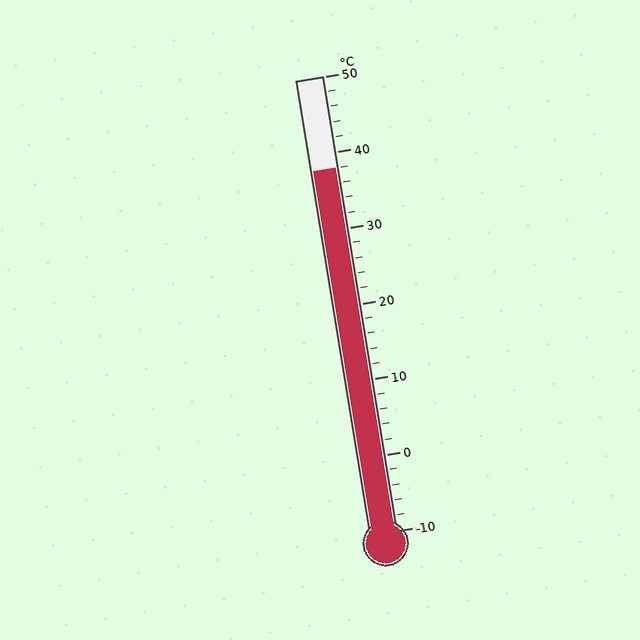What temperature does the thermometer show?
The thermometer shows approximately 38°C.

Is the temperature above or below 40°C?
The temperature is below 40°C.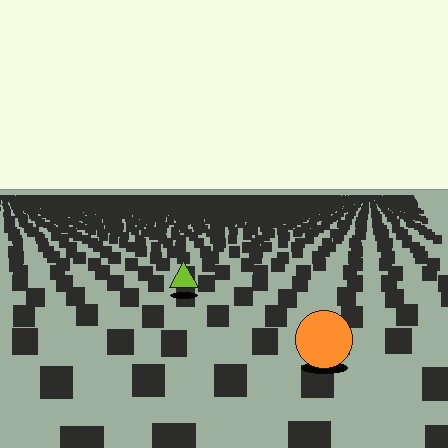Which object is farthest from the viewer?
The lime triangle is farthest from the viewer. It appears smaller and the ground texture around it is denser.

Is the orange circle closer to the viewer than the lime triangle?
Yes. The orange circle is closer — you can tell from the texture gradient: the ground texture is coarser near it.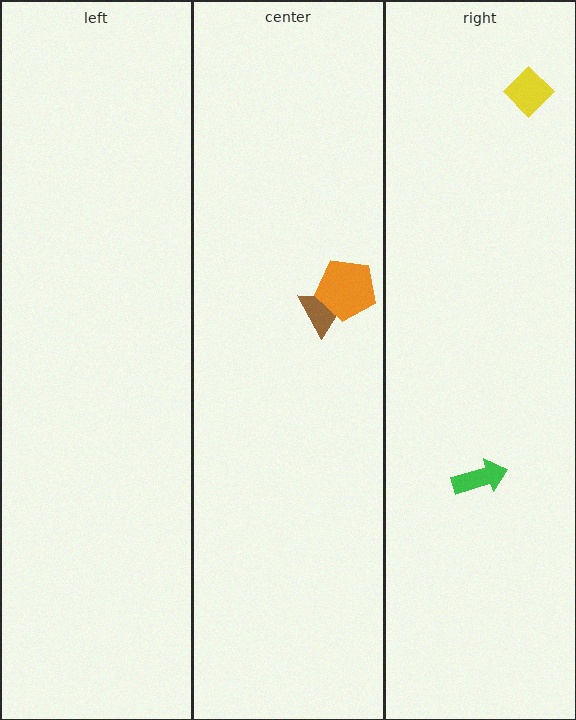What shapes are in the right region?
The green arrow, the yellow diamond.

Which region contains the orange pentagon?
The center region.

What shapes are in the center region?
The brown triangle, the orange pentagon.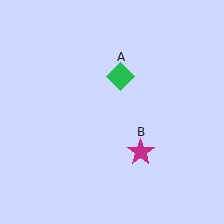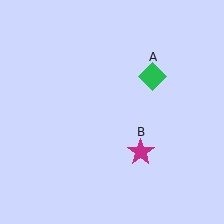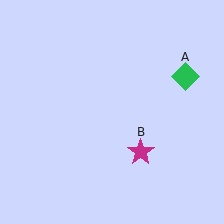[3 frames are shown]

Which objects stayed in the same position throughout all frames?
Magenta star (object B) remained stationary.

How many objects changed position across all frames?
1 object changed position: green diamond (object A).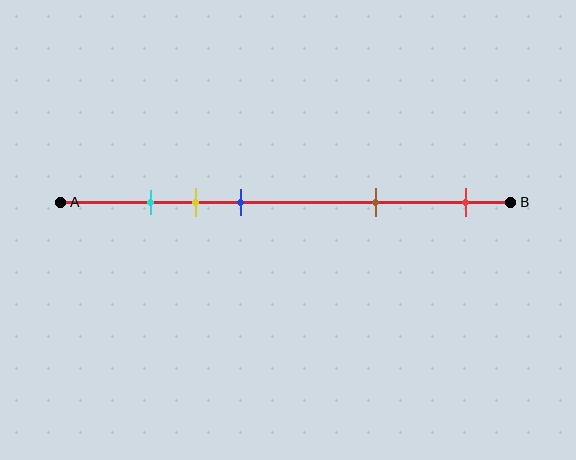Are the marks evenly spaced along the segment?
No, the marks are not evenly spaced.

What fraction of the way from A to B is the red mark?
The red mark is approximately 90% (0.9) of the way from A to B.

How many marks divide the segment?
There are 5 marks dividing the segment.